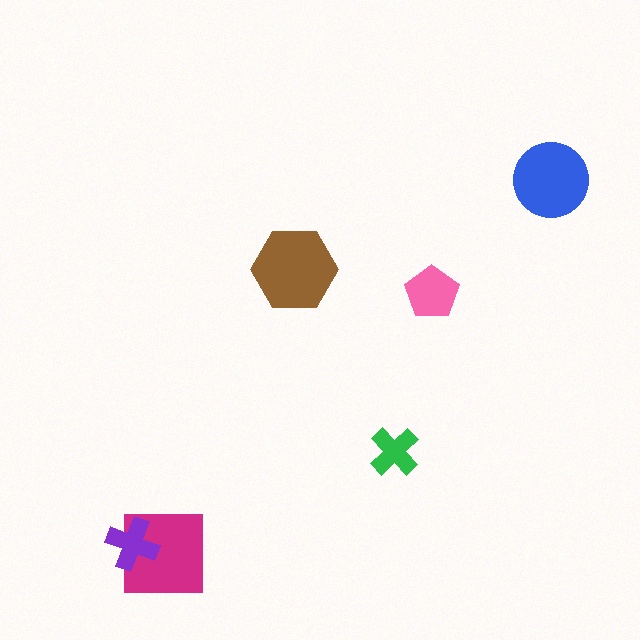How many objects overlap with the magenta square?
1 object overlaps with the magenta square.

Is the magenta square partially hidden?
Yes, it is partially covered by another shape.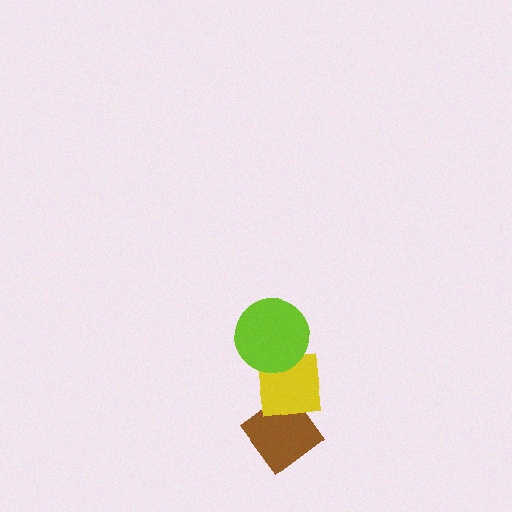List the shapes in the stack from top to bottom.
From top to bottom: the lime circle, the yellow square, the brown diamond.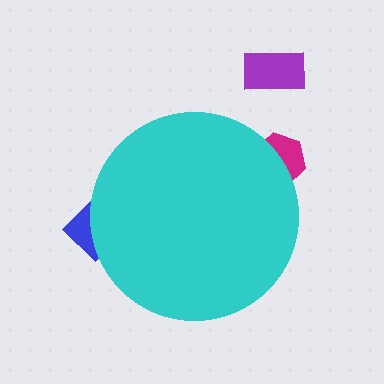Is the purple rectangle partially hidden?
No, the purple rectangle is fully visible.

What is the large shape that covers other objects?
A cyan circle.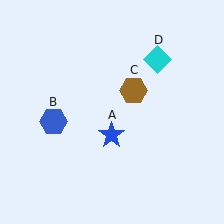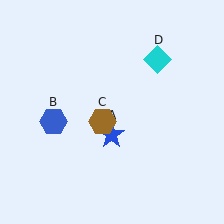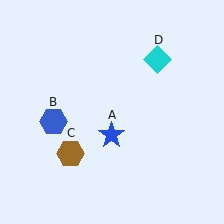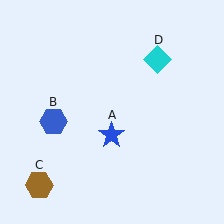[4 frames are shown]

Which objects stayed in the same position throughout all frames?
Blue star (object A) and blue hexagon (object B) and cyan diamond (object D) remained stationary.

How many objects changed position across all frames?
1 object changed position: brown hexagon (object C).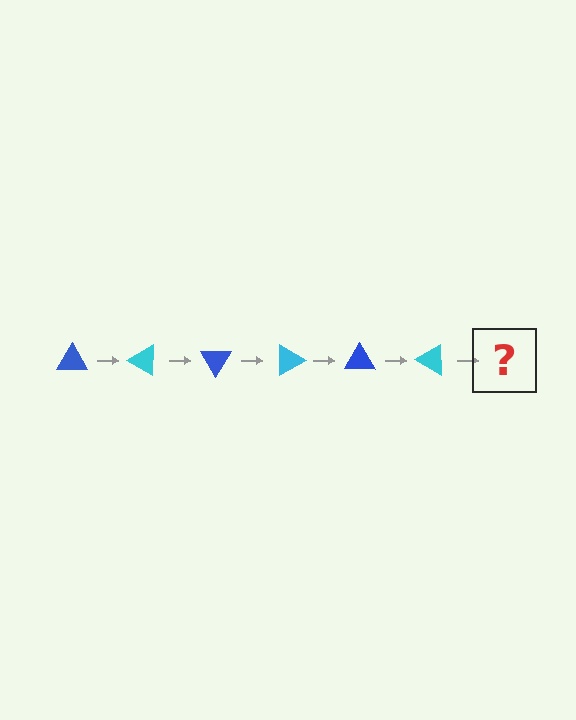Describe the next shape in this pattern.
It should be a blue triangle, rotated 180 degrees from the start.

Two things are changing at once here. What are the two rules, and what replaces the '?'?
The two rules are that it rotates 30 degrees each step and the color cycles through blue and cyan. The '?' should be a blue triangle, rotated 180 degrees from the start.